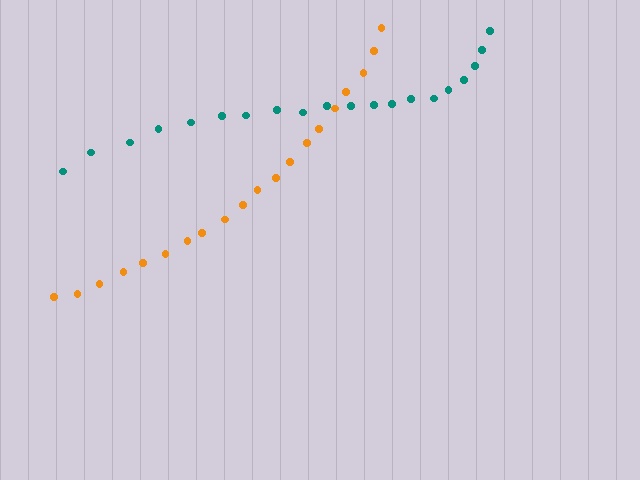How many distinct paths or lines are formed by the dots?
There are 2 distinct paths.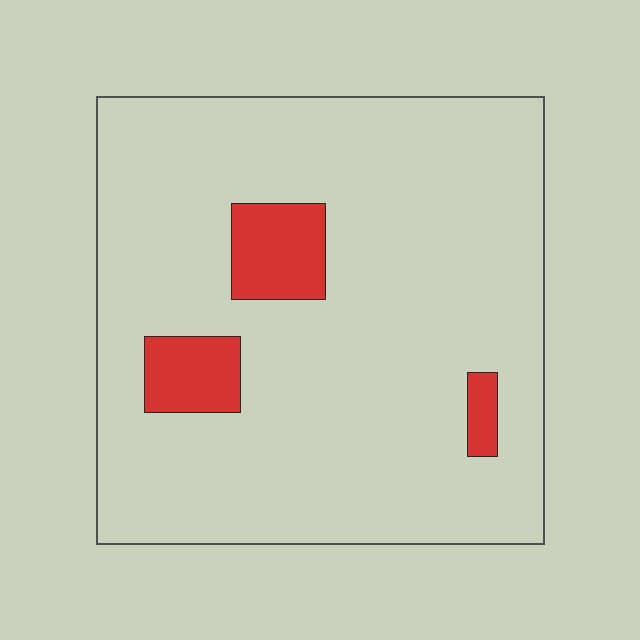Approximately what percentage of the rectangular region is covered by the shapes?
Approximately 10%.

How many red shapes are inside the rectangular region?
3.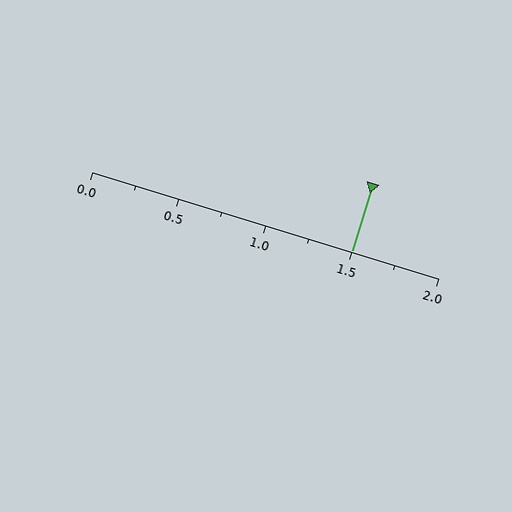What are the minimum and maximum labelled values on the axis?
The axis runs from 0.0 to 2.0.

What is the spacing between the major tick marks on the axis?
The major ticks are spaced 0.5 apart.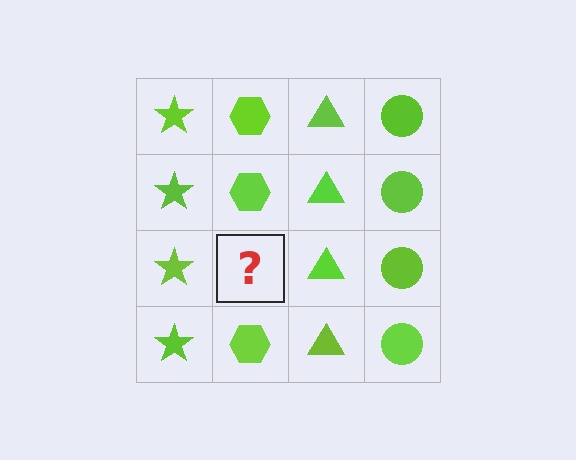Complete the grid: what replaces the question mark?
The question mark should be replaced with a lime hexagon.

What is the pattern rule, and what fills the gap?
The rule is that each column has a consistent shape. The gap should be filled with a lime hexagon.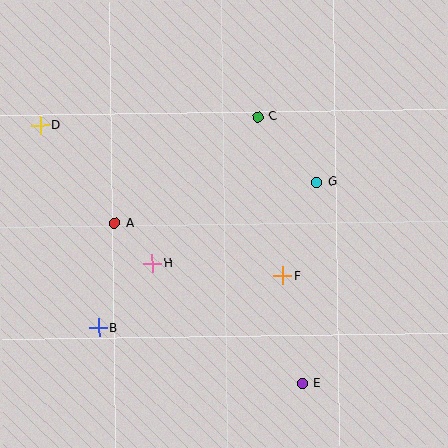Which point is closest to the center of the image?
Point F at (282, 276) is closest to the center.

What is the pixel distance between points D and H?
The distance between D and H is 178 pixels.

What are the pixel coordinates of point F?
Point F is at (282, 276).